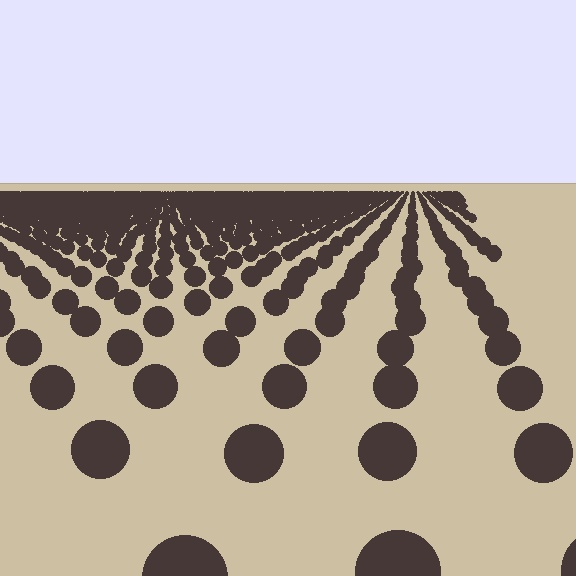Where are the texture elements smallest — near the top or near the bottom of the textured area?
Near the top.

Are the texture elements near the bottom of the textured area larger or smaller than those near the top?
Larger. Near the bottom, elements are closer to the viewer and appear at a bigger on-screen size.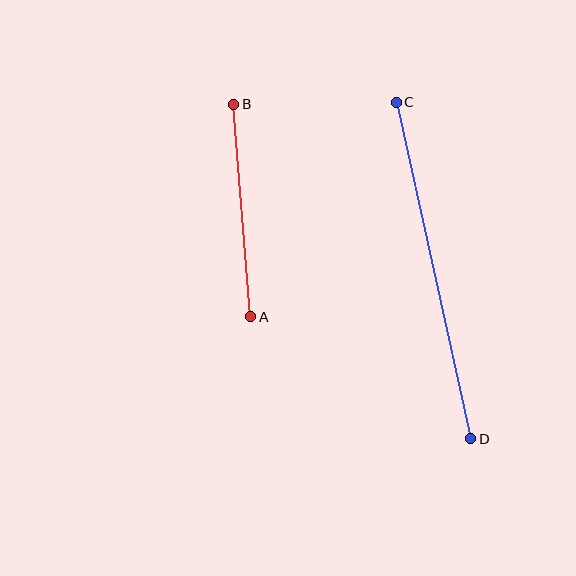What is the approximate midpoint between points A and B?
The midpoint is at approximately (242, 210) pixels.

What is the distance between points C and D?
The distance is approximately 344 pixels.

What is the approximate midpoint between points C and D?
The midpoint is at approximately (434, 271) pixels.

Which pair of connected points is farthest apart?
Points C and D are farthest apart.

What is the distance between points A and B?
The distance is approximately 213 pixels.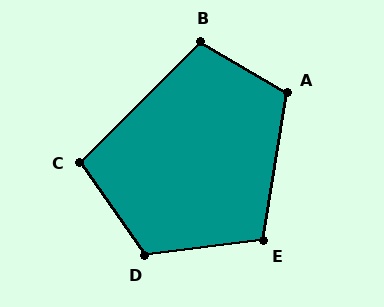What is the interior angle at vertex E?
Approximately 106 degrees (obtuse).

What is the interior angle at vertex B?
Approximately 104 degrees (obtuse).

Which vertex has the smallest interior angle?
C, at approximately 100 degrees.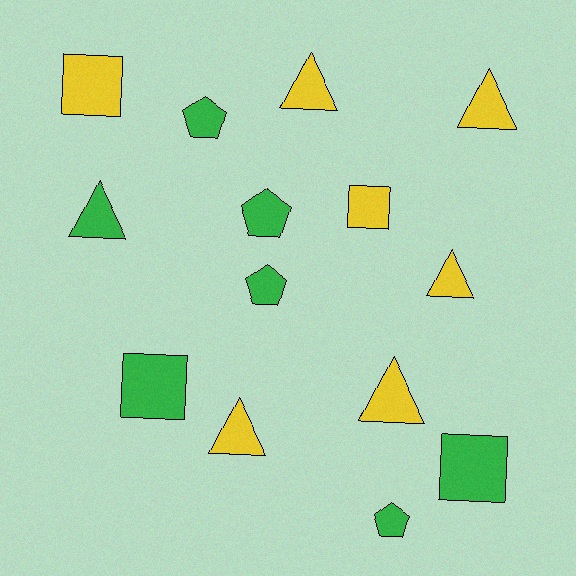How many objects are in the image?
There are 14 objects.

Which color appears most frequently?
Yellow, with 7 objects.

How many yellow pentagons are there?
There are no yellow pentagons.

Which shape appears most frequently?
Triangle, with 6 objects.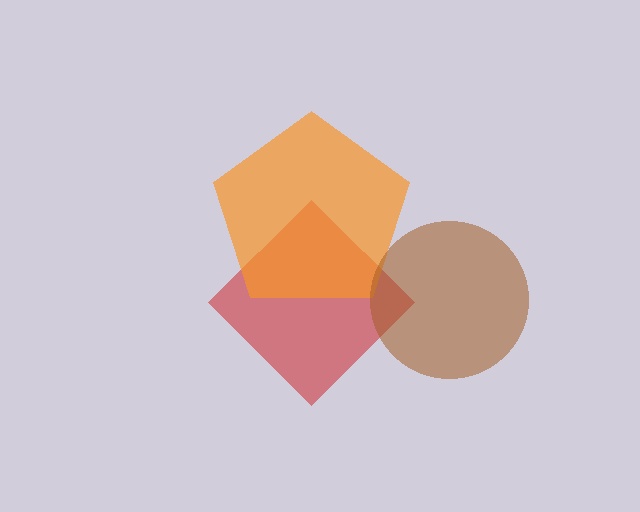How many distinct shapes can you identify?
There are 3 distinct shapes: a red diamond, an orange pentagon, a brown circle.